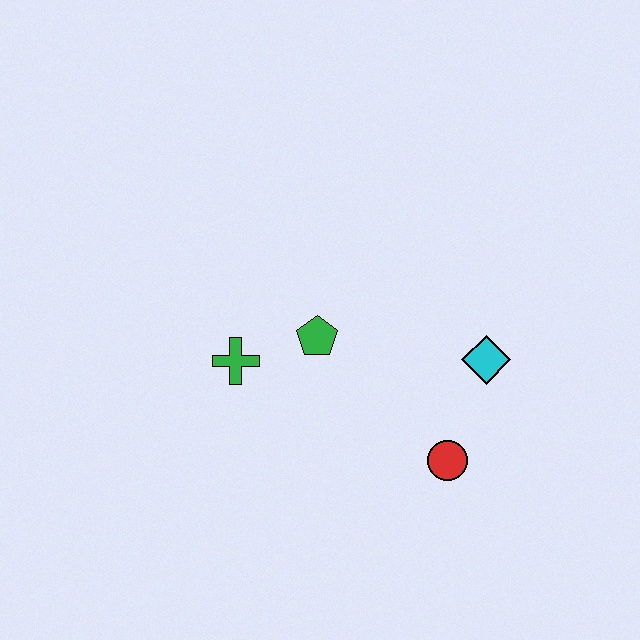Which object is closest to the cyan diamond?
The red circle is closest to the cyan diamond.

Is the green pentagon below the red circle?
No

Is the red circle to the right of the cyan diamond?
No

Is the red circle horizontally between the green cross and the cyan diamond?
Yes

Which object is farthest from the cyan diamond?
The green cross is farthest from the cyan diamond.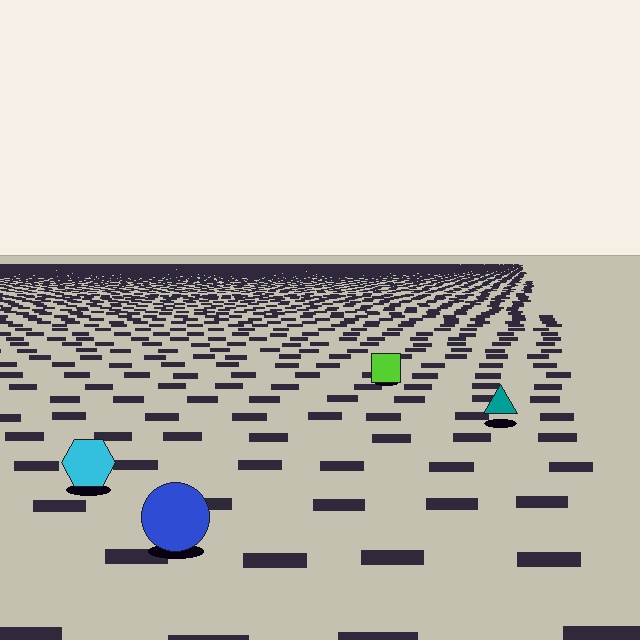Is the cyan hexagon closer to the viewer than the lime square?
Yes. The cyan hexagon is closer — you can tell from the texture gradient: the ground texture is coarser near it.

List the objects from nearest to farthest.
From nearest to farthest: the blue circle, the cyan hexagon, the teal triangle, the lime square.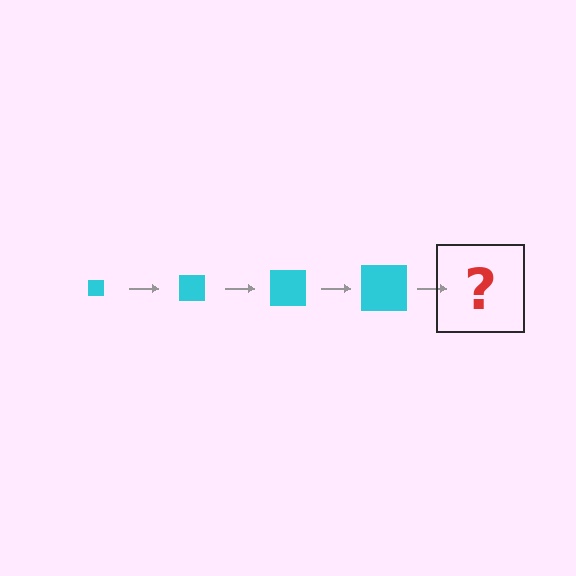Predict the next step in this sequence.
The next step is a cyan square, larger than the previous one.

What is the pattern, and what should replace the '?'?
The pattern is that the square gets progressively larger each step. The '?' should be a cyan square, larger than the previous one.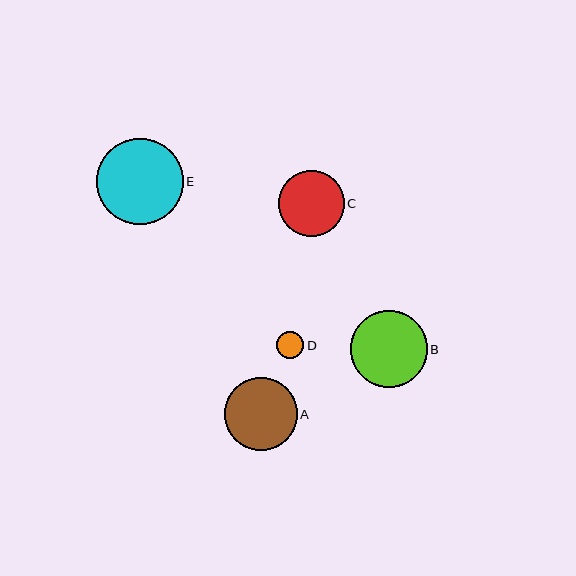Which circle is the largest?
Circle E is the largest with a size of approximately 87 pixels.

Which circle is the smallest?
Circle D is the smallest with a size of approximately 27 pixels.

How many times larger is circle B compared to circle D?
Circle B is approximately 2.9 times the size of circle D.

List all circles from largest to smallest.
From largest to smallest: E, B, A, C, D.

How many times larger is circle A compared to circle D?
Circle A is approximately 2.7 times the size of circle D.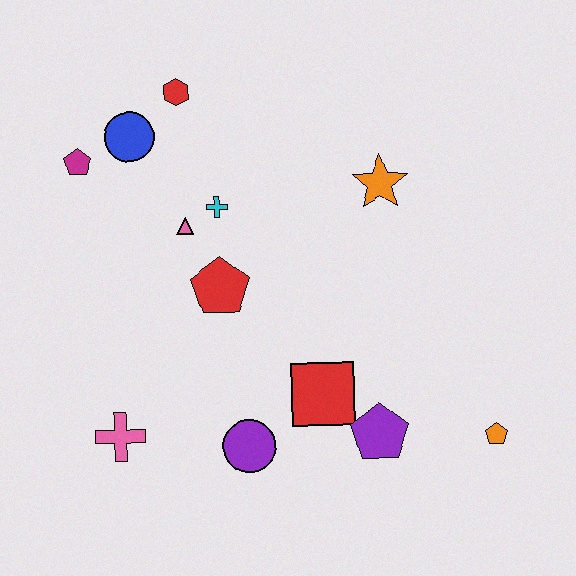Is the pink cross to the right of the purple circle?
No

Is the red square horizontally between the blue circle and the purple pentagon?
Yes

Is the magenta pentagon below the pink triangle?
No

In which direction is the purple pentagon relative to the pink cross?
The purple pentagon is to the right of the pink cross.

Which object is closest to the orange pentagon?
The purple pentagon is closest to the orange pentagon.